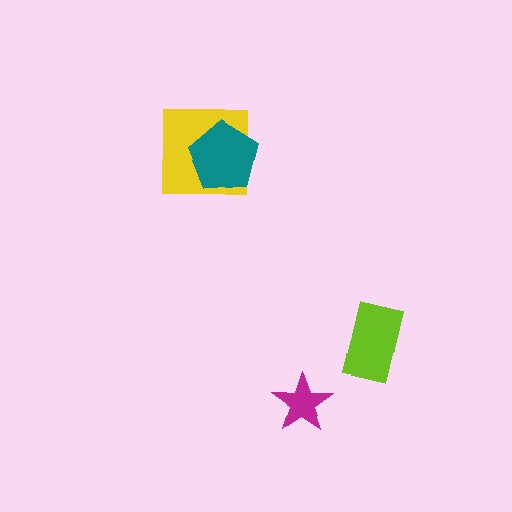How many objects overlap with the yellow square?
1 object overlaps with the yellow square.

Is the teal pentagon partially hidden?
No, no other shape covers it.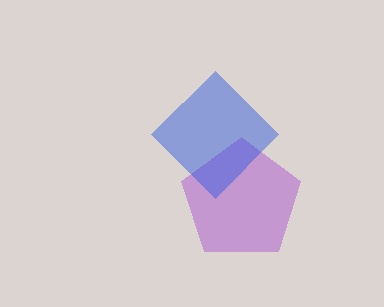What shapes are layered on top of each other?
The layered shapes are: a purple pentagon, a blue diamond.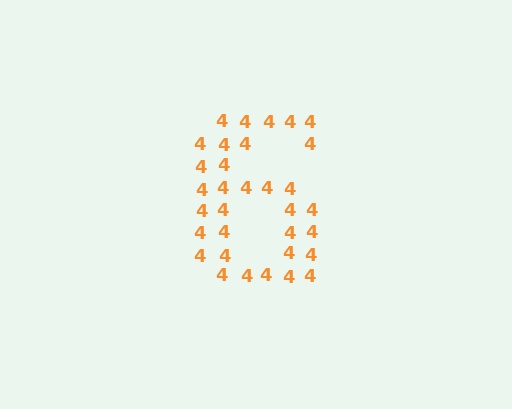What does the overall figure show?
The overall figure shows the digit 6.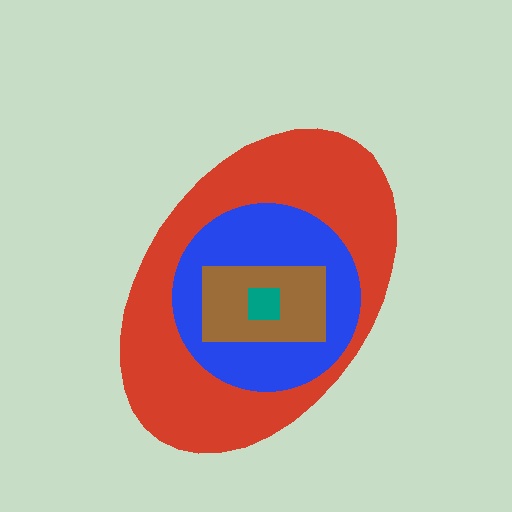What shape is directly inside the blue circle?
The brown rectangle.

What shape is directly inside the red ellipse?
The blue circle.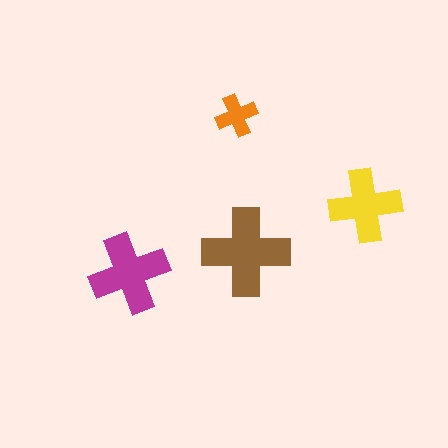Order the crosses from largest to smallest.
the brown one, the magenta one, the yellow one, the orange one.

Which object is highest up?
The orange cross is topmost.